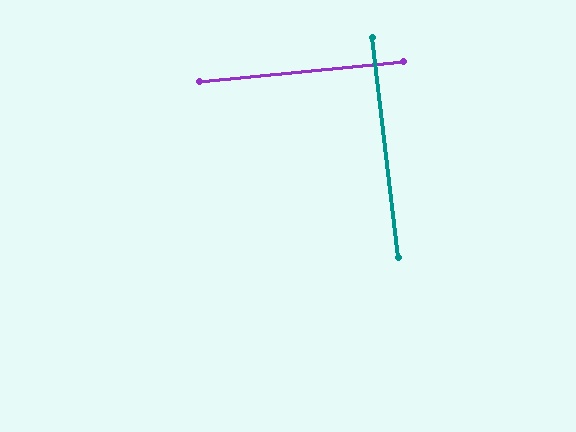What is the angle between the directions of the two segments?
Approximately 89 degrees.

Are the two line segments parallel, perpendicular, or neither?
Perpendicular — they meet at approximately 89°.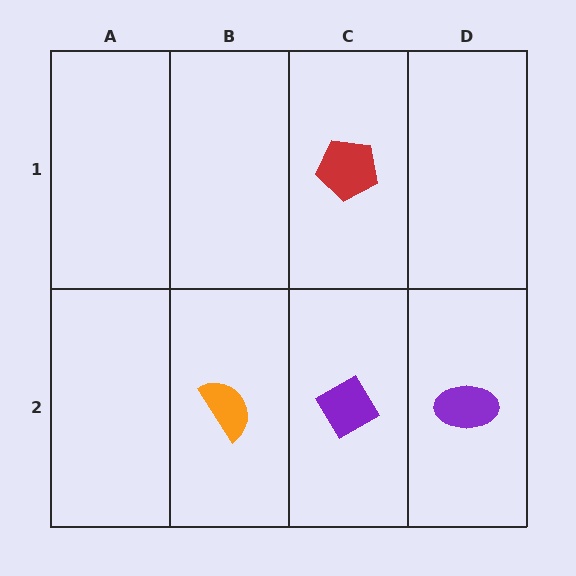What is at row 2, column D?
A purple ellipse.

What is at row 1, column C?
A red pentagon.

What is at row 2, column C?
A purple diamond.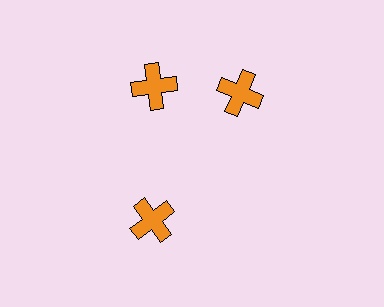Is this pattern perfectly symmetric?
No. The 3 orange crosses are arranged in a ring, but one element near the 3 o'clock position is rotated out of alignment along the ring, breaking the 3-fold rotational symmetry.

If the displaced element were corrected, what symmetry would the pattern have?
It would have 3-fold rotational symmetry — the pattern would map onto itself every 120 degrees.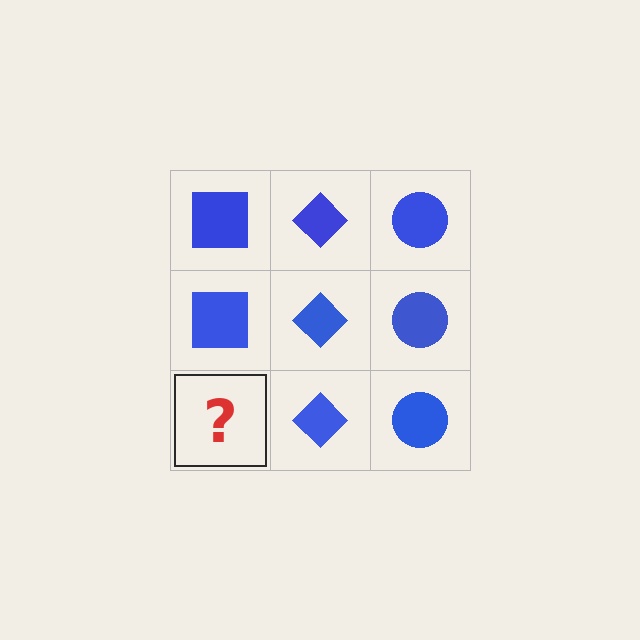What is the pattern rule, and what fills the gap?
The rule is that each column has a consistent shape. The gap should be filled with a blue square.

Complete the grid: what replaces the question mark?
The question mark should be replaced with a blue square.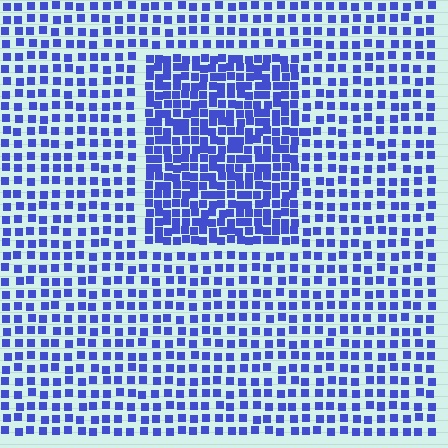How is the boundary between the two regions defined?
The boundary is defined by a change in element density (approximately 1.9x ratio). All elements are the same color, size, and shape.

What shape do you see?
I see a rectangle.